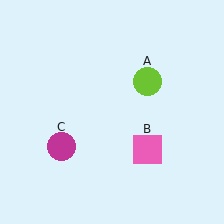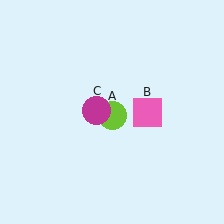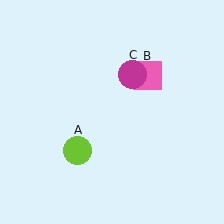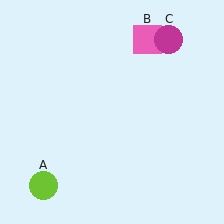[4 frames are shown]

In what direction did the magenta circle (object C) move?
The magenta circle (object C) moved up and to the right.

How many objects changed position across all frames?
3 objects changed position: lime circle (object A), pink square (object B), magenta circle (object C).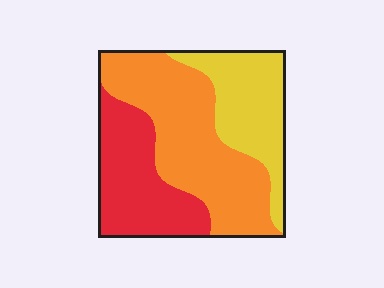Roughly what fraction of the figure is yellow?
Yellow covers about 25% of the figure.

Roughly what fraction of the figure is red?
Red takes up about one third (1/3) of the figure.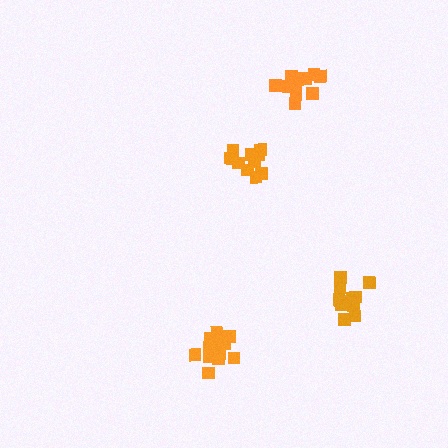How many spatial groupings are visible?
There are 4 spatial groupings.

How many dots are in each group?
Group 1: 13 dots, Group 2: 13 dots, Group 3: 16 dots, Group 4: 13 dots (55 total).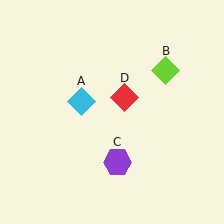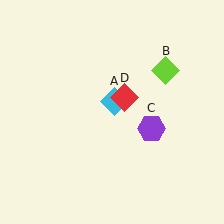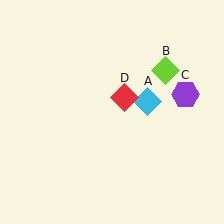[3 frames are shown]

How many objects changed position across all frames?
2 objects changed position: cyan diamond (object A), purple hexagon (object C).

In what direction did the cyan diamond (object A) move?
The cyan diamond (object A) moved right.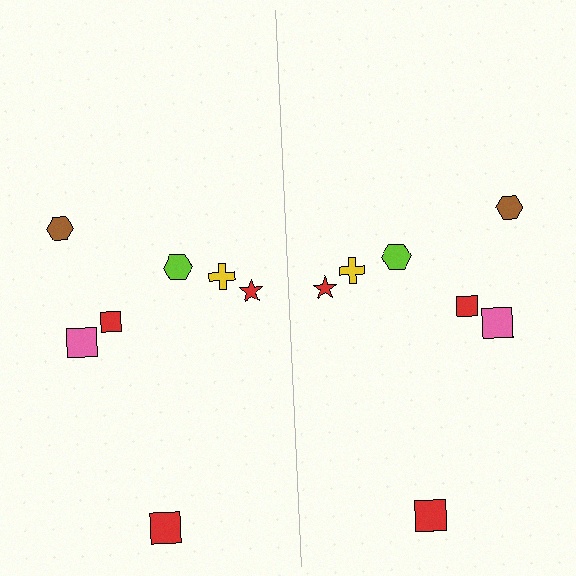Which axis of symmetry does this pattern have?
The pattern has a vertical axis of symmetry running through the center of the image.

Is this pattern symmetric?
Yes, this pattern has bilateral (reflection) symmetry.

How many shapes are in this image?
There are 14 shapes in this image.